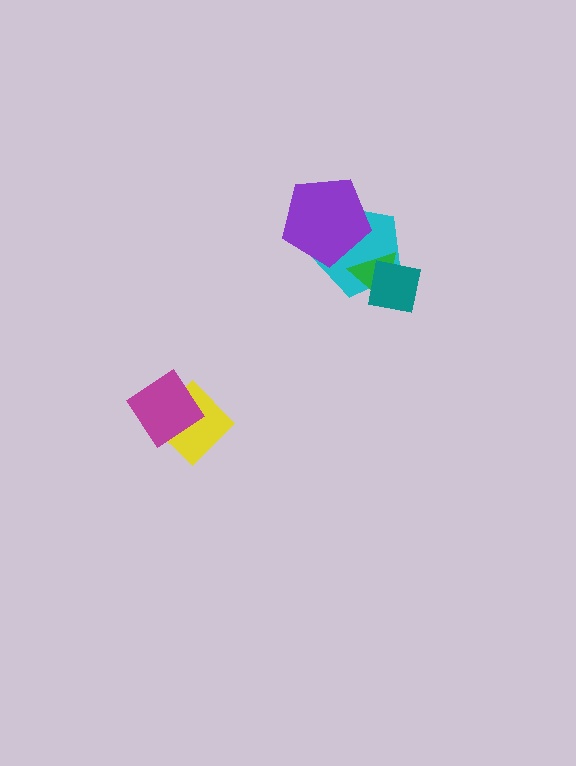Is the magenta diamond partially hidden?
No, no other shape covers it.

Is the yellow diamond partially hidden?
Yes, it is partially covered by another shape.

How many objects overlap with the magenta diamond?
1 object overlaps with the magenta diamond.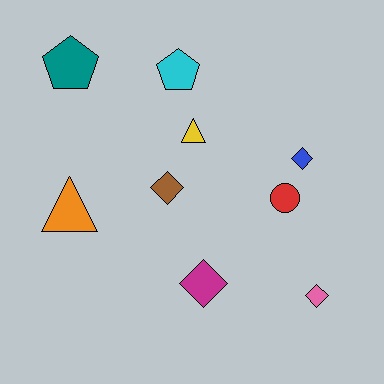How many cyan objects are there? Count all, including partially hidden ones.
There is 1 cyan object.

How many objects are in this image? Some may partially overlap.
There are 9 objects.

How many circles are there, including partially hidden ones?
There is 1 circle.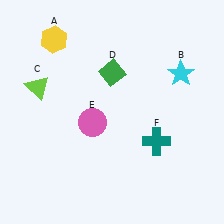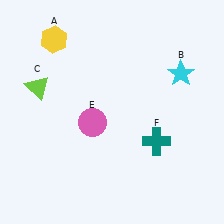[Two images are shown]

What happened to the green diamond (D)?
The green diamond (D) was removed in Image 2. It was in the top-right area of Image 1.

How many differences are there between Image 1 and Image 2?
There is 1 difference between the two images.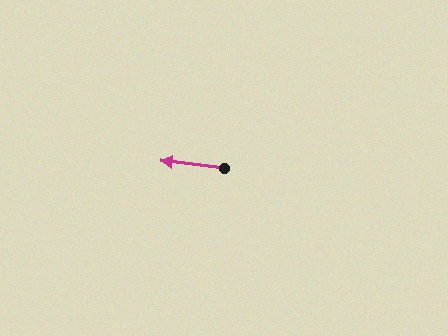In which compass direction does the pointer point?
West.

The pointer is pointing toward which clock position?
Roughly 9 o'clock.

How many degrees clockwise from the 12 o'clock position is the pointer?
Approximately 277 degrees.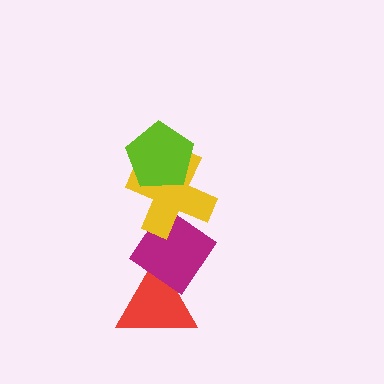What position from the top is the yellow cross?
The yellow cross is 2nd from the top.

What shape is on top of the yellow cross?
The lime pentagon is on top of the yellow cross.